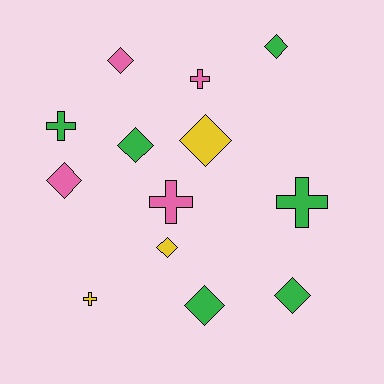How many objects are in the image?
There are 13 objects.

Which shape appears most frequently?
Diamond, with 8 objects.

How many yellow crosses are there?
There is 1 yellow cross.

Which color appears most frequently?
Green, with 6 objects.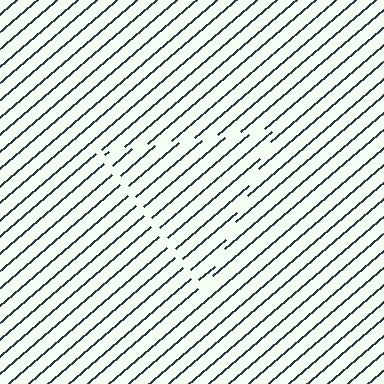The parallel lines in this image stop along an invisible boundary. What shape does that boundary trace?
An illusory triangle. The interior of the shape contains the same grating, shifted by half a period — the contour is defined by the phase discontinuity where line-ends from the inner and outer gratings abut.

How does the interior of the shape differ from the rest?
The interior of the shape contains the same grating, shifted by half a period — the contour is defined by the phase discontinuity where line-ends from the inner and outer gratings abut.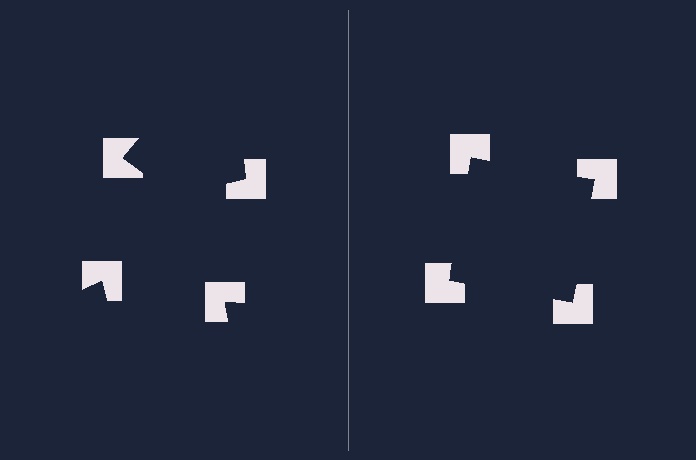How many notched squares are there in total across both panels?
8 — 4 on each side.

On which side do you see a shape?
An illusory square appears on the right side. On the left side the wedge cuts are rotated, so no coherent shape forms.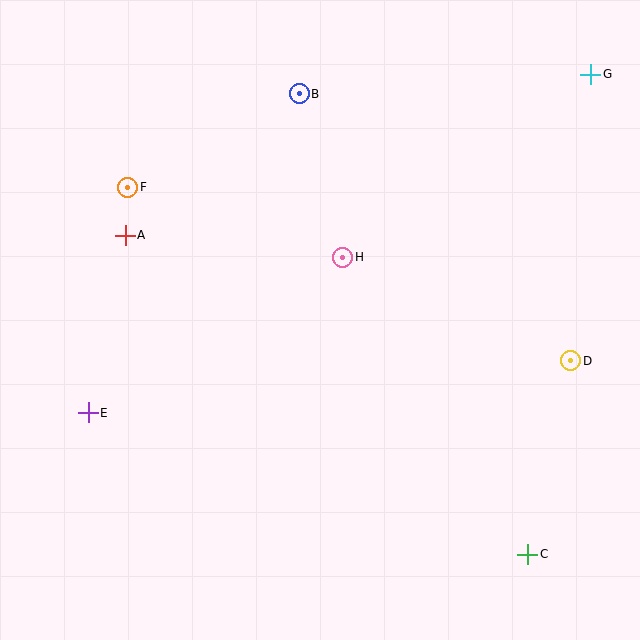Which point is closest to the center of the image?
Point H at (343, 257) is closest to the center.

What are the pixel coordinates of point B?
Point B is at (299, 94).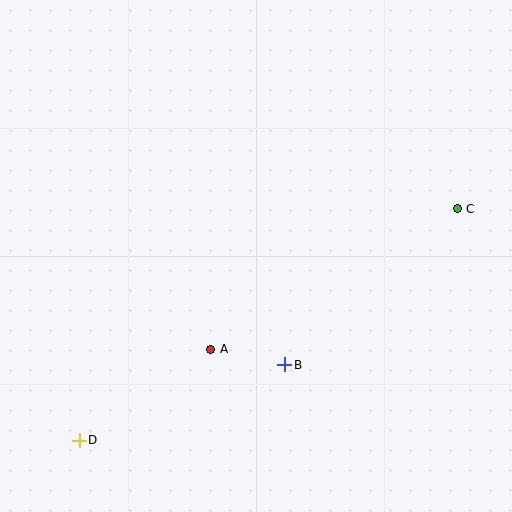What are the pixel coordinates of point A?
Point A is at (211, 349).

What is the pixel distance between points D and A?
The distance between D and A is 160 pixels.